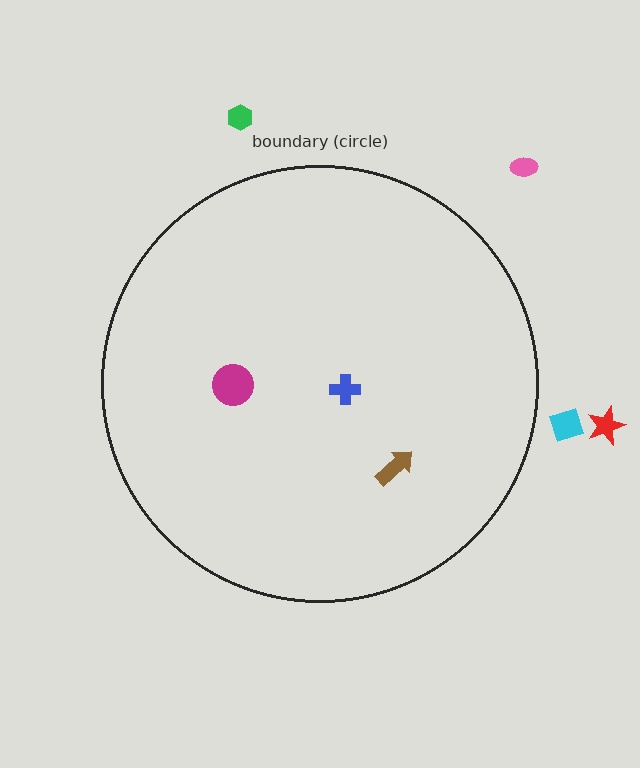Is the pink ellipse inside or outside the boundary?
Outside.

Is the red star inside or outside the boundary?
Outside.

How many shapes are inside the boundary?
3 inside, 4 outside.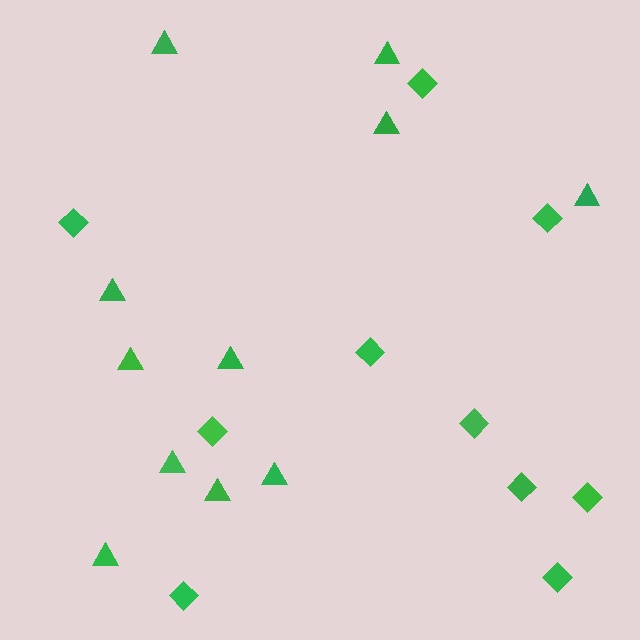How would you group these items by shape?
There are 2 groups: one group of triangles (11) and one group of diamonds (10).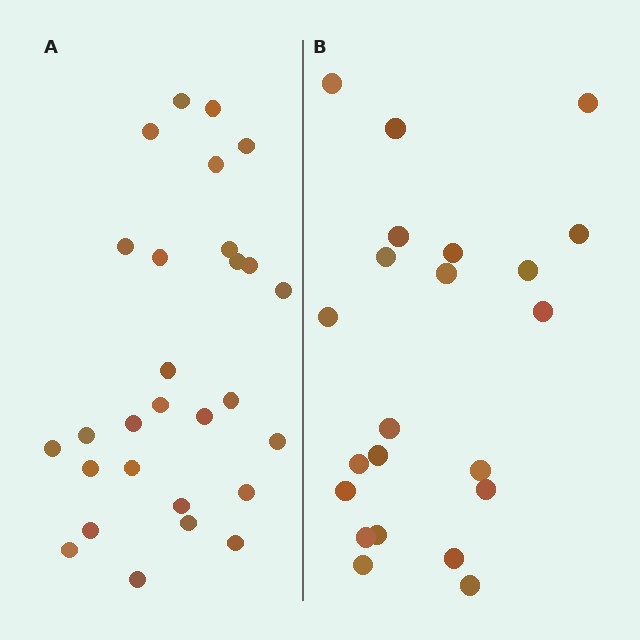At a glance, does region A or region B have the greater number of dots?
Region A (the left region) has more dots.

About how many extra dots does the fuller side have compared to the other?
Region A has about 6 more dots than region B.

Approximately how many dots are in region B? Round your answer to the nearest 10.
About 20 dots. (The exact count is 22, which rounds to 20.)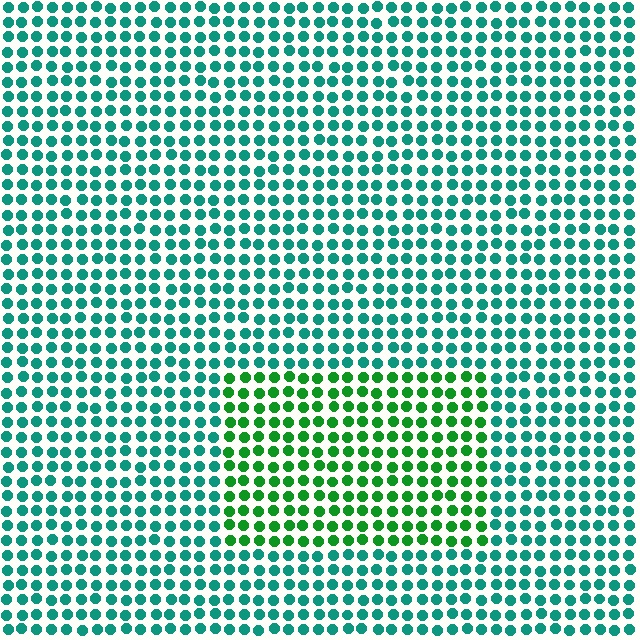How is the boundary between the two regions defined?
The boundary is defined purely by a slight shift in hue (about 41 degrees). Spacing, size, and orientation are identical on both sides.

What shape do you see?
I see a rectangle.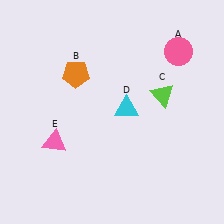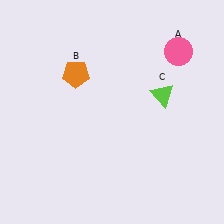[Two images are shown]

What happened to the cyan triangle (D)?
The cyan triangle (D) was removed in Image 2. It was in the top-right area of Image 1.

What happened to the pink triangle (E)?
The pink triangle (E) was removed in Image 2. It was in the bottom-left area of Image 1.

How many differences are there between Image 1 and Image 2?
There are 2 differences between the two images.